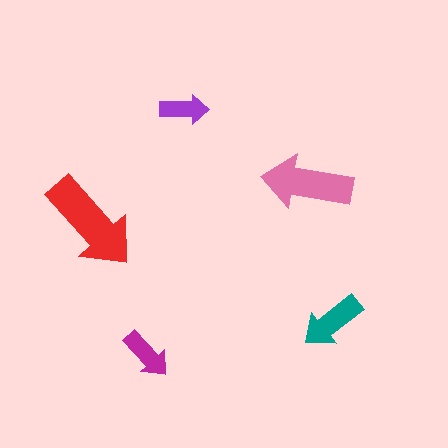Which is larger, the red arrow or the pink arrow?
The red one.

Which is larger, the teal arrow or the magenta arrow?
The teal one.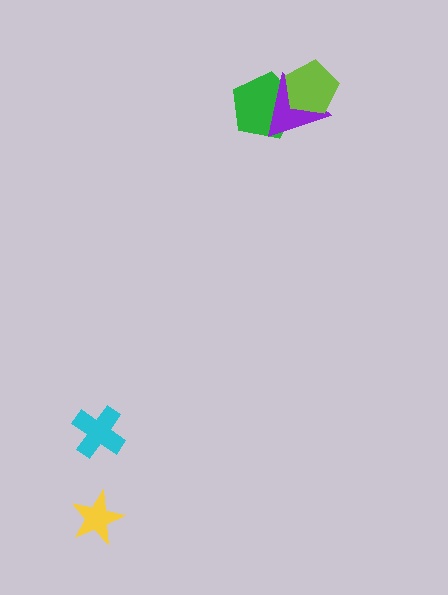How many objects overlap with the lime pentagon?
2 objects overlap with the lime pentagon.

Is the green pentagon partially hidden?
Yes, it is partially covered by another shape.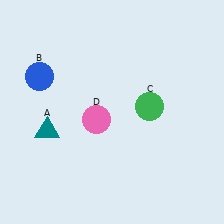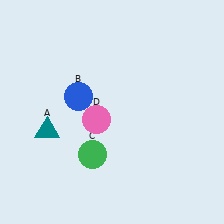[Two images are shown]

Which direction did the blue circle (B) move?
The blue circle (B) moved right.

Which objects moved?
The objects that moved are: the blue circle (B), the green circle (C).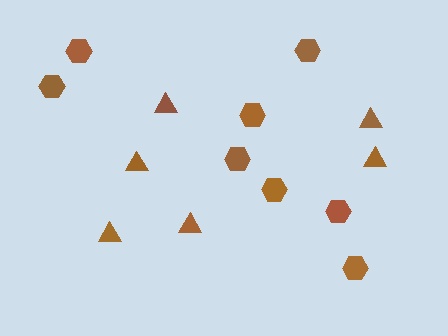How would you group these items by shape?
There are 2 groups: one group of triangles (6) and one group of hexagons (8).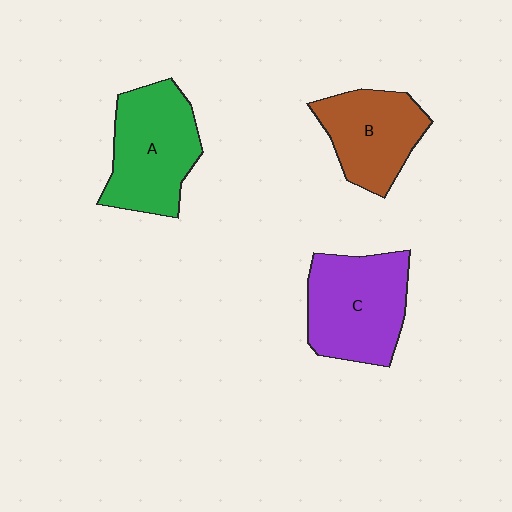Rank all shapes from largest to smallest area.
From largest to smallest: C (purple), A (green), B (brown).